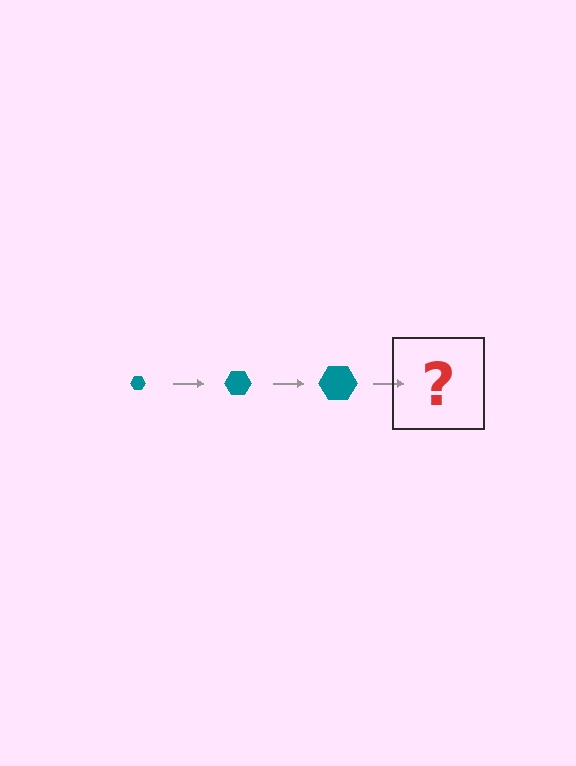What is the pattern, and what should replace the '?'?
The pattern is that the hexagon gets progressively larger each step. The '?' should be a teal hexagon, larger than the previous one.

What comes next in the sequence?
The next element should be a teal hexagon, larger than the previous one.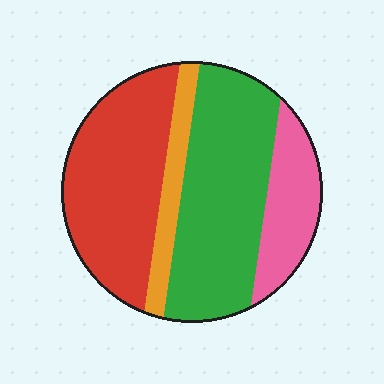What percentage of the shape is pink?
Pink covers around 15% of the shape.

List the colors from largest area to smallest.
From largest to smallest: green, red, pink, orange.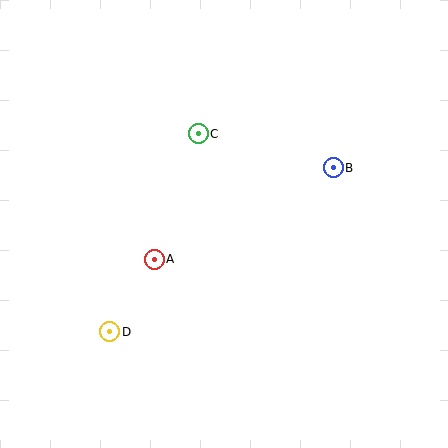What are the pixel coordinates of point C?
Point C is at (198, 134).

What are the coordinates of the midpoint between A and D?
The midpoint between A and D is at (132, 296).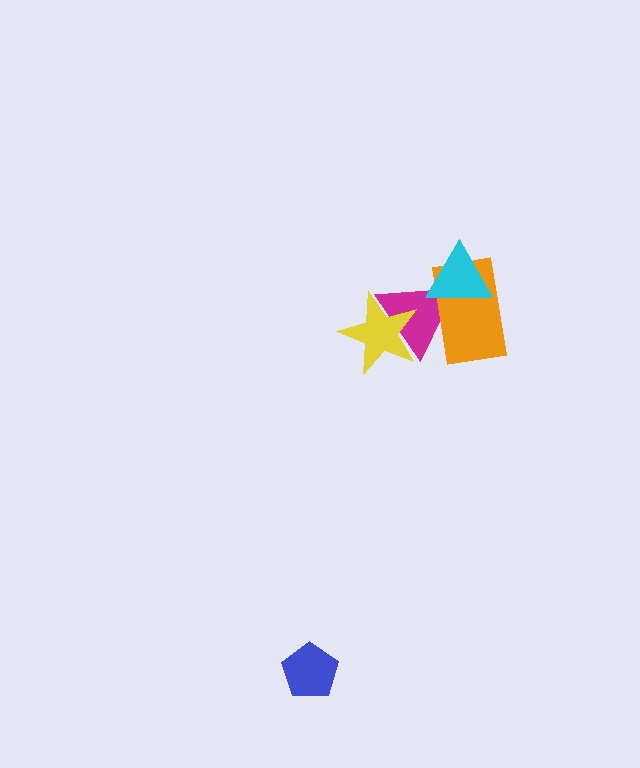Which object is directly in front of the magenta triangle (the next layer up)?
The yellow star is directly in front of the magenta triangle.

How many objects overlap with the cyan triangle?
2 objects overlap with the cyan triangle.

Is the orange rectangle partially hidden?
Yes, it is partially covered by another shape.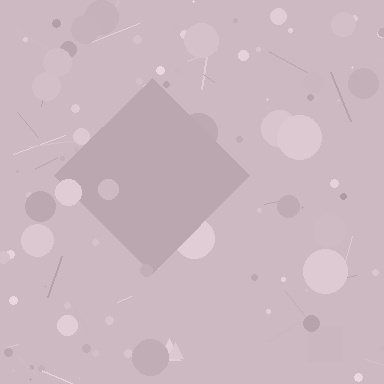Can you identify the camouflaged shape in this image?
The camouflaged shape is a diamond.